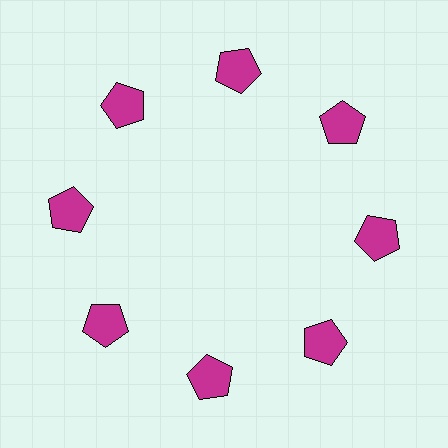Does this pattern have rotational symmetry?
Yes, this pattern has 8-fold rotational symmetry. It looks the same after rotating 45 degrees around the center.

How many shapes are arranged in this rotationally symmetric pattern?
There are 8 shapes, arranged in 8 groups of 1.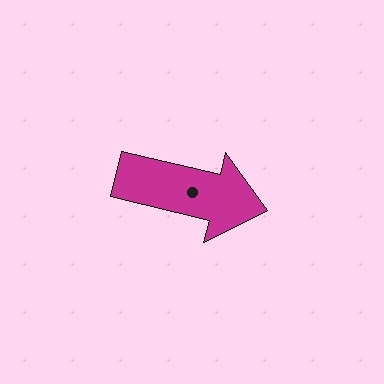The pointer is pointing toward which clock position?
Roughly 3 o'clock.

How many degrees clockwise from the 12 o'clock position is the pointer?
Approximately 103 degrees.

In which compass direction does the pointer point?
East.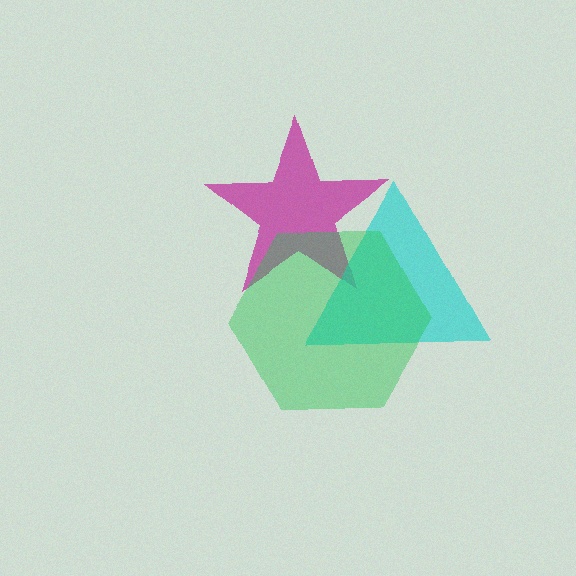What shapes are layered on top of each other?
The layered shapes are: a magenta star, a cyan triangle, a green hexagon.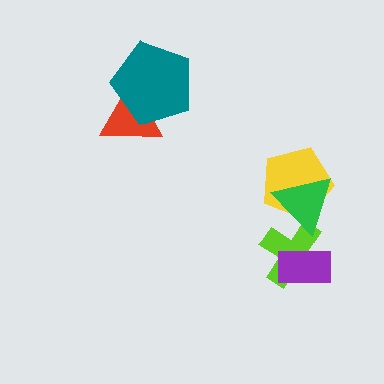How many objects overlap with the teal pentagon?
1 object overlaps with the teal pentagon.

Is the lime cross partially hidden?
Yes, it is partially covered by another shape.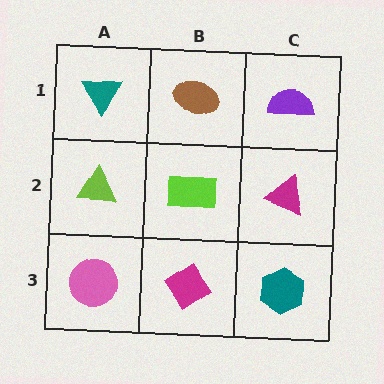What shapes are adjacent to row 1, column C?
A magenta triangle (row 2, column C), a brown ellipse (row 1, column B).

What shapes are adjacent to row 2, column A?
A teal triangle (row 1, column A), a pink circle (row 3, column A), a lime rectangle (row 2, column B).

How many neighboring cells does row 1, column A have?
2.